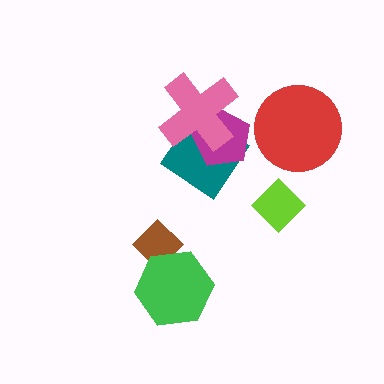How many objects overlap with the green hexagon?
1 object overlaps with the green hexagon.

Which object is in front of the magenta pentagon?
The pink cross is in front of the magenta pentagon.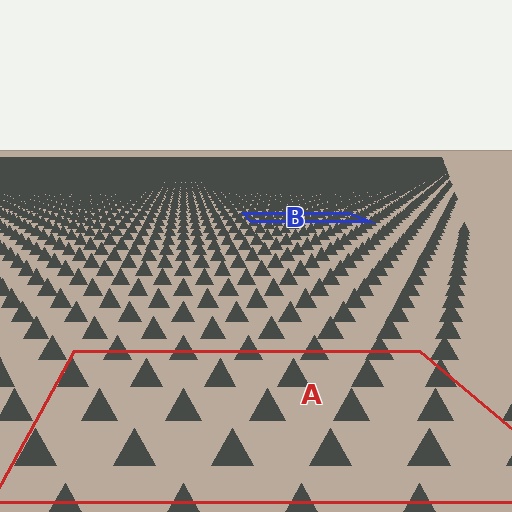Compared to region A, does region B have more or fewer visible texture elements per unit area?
Region B has more texture elements per unit area — they are packed more densely because it is farther away.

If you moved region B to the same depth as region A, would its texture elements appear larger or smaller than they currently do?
They would appear larger. At a closer depth, the same texture elements are projected at a bigger on-screen size.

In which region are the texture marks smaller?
The texture marks are smaller in region B, because it is farther away.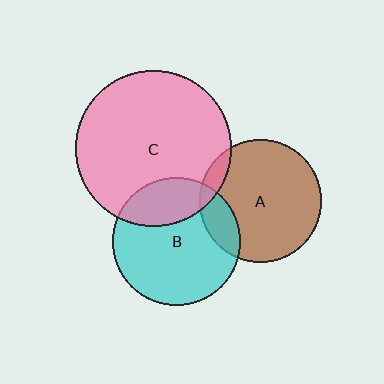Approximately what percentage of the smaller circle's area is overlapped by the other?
Approximately 15%.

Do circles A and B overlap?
Yes.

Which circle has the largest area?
Circle C (pink).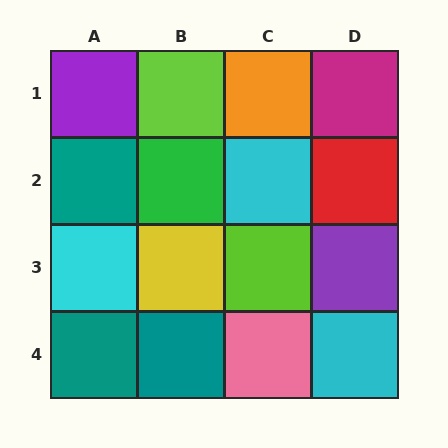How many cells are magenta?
1 cell is magenta.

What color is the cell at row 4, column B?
Teal.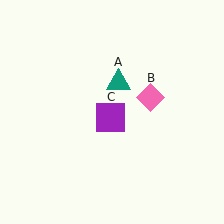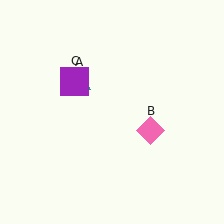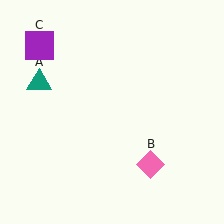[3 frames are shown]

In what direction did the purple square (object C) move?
The purple square (object C) moved up and to the left.